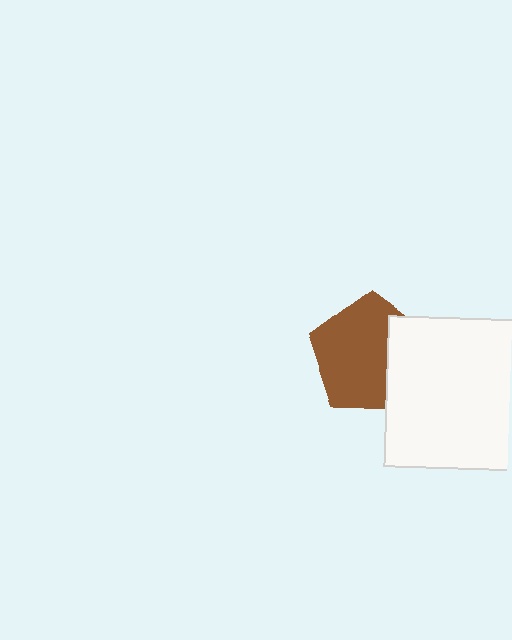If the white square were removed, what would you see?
You would see the complete brown pentagon.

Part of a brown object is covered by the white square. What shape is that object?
It is a pentagon.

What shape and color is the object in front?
The object in front is a white square.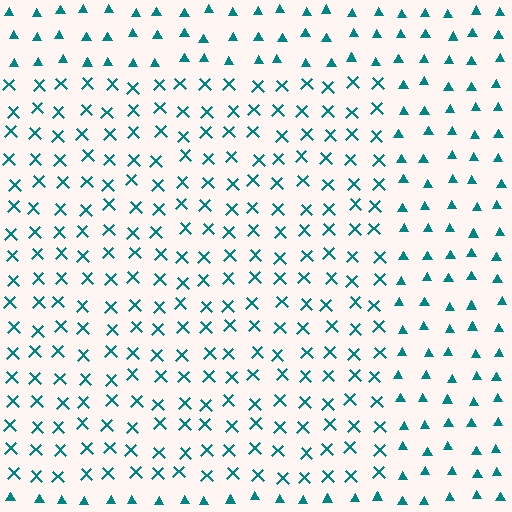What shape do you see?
I see a rectangle.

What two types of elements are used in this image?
The image uses X marks inside the rectangle region and triangles outside it.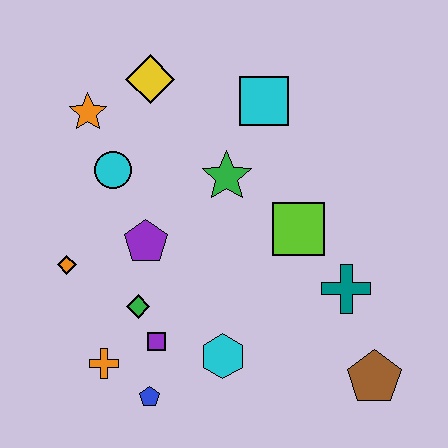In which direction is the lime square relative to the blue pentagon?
The lime square is above the blue pentagon.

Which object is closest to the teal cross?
The lime square is closest to the teal cross.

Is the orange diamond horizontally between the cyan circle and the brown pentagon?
No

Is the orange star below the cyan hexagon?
No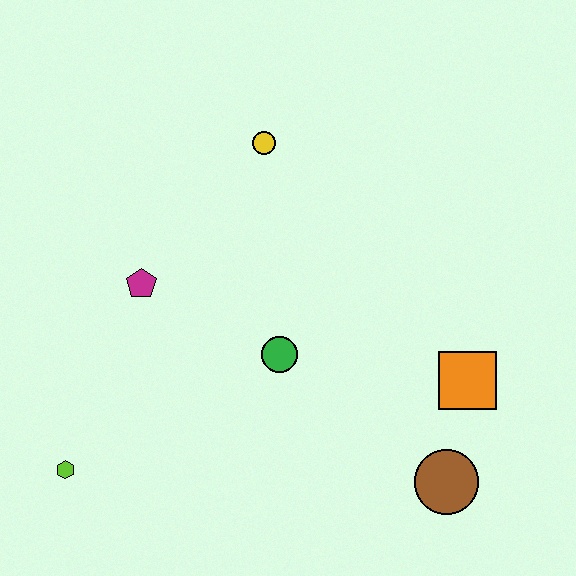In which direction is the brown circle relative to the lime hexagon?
The brown circle is to the right of the lime hexagon.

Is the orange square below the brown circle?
No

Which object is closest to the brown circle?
The orange square is closest to the brown circle.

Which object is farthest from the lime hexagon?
The orange square is farthest from the lime hexagon.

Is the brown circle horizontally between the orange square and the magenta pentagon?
Yes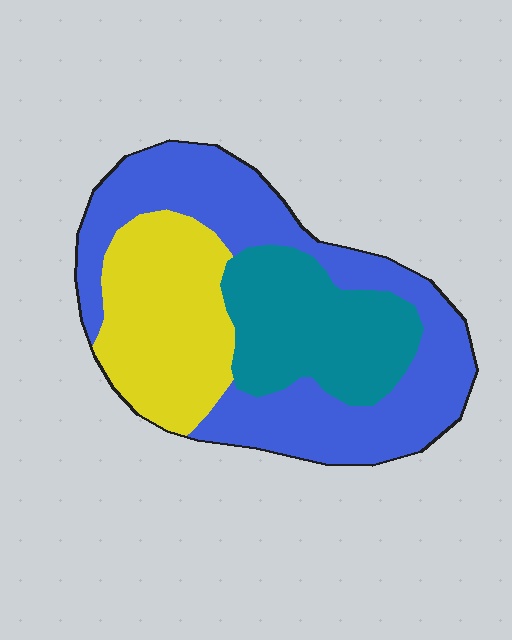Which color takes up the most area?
Blue, at roughly 45%.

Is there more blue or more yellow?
Blue.